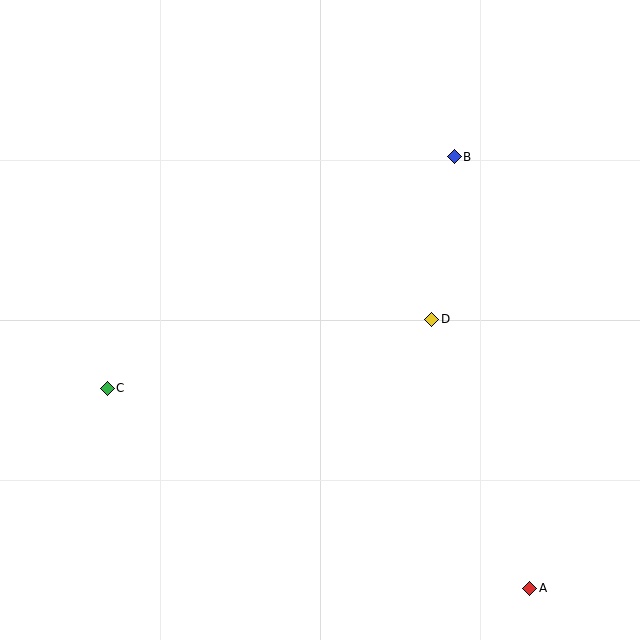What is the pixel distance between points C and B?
The distance between C and B is 417 pixels.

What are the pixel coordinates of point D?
Point D is at (432, 319).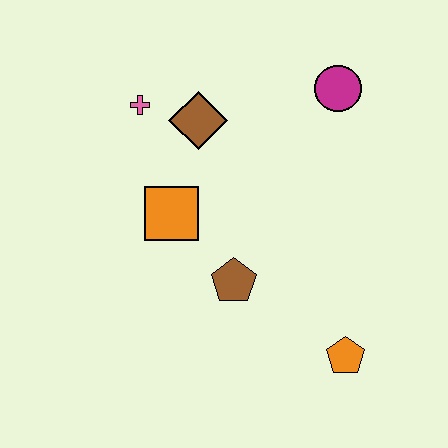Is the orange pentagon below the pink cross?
Yes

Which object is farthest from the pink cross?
The orange pentagon is farthest from the pink cross.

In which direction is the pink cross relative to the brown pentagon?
The pink cross is above the brown pentagon.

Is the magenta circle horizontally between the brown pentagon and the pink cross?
No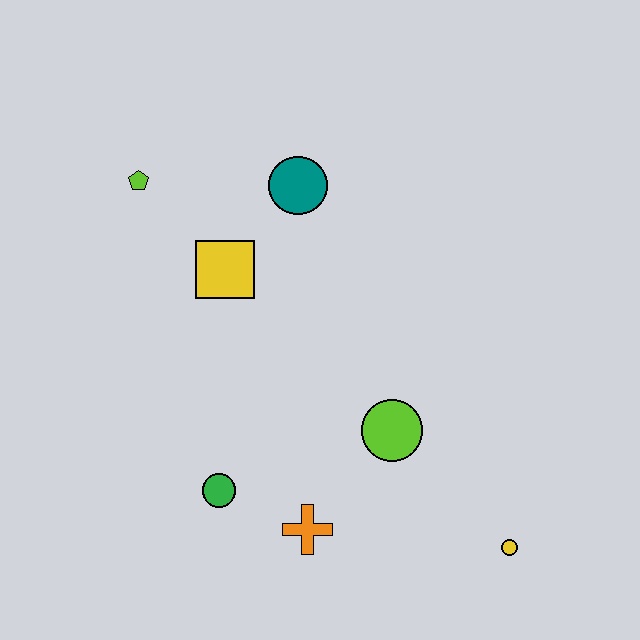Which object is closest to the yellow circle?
The lime circle is closest to the yellow circle.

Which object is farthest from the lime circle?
The lime pentagon is farthest from the lime circle.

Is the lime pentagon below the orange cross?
No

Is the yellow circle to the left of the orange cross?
No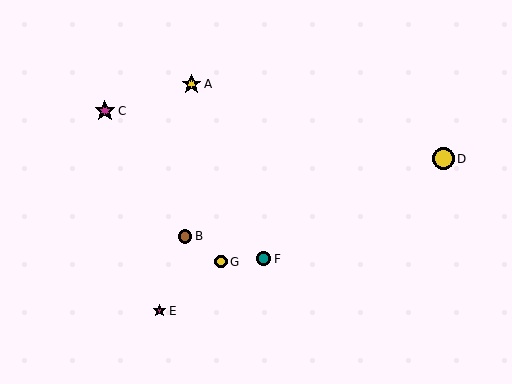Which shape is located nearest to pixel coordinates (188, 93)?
The yellow star (labeled A) at (191, 84) is nearest to that location.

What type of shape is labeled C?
Shape C is a magenta star.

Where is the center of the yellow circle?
The center of the yellow circle is at (221, 262).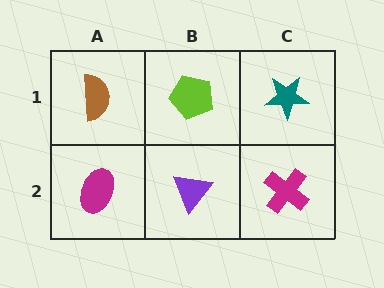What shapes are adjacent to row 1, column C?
A magenta cross (row 2, column C), a lime pentagon (row 1, column B).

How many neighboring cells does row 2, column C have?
2.